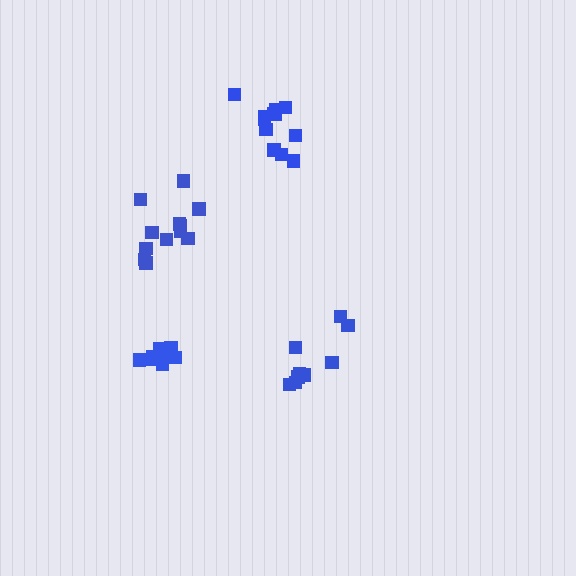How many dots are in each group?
Group 1: 9 dots, Group 2: 12 dots, Group 3: 9 dots, Group 4: 12 dots (42 total).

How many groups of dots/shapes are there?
There are 4 groups.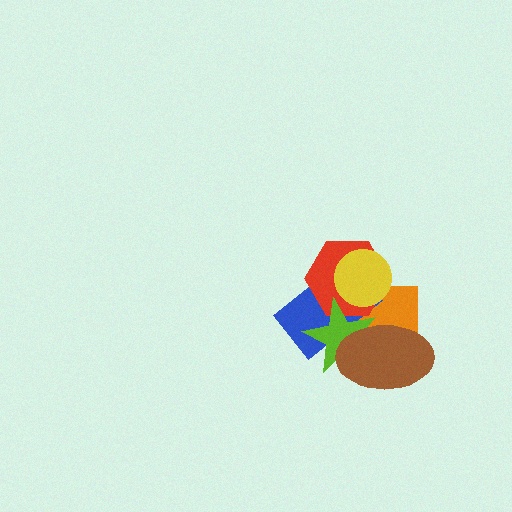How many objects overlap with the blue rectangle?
5 objects overlap with the blue rectangle.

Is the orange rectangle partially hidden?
Yes, it is partially covered by another shape.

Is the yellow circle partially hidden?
No, no other shape covers it.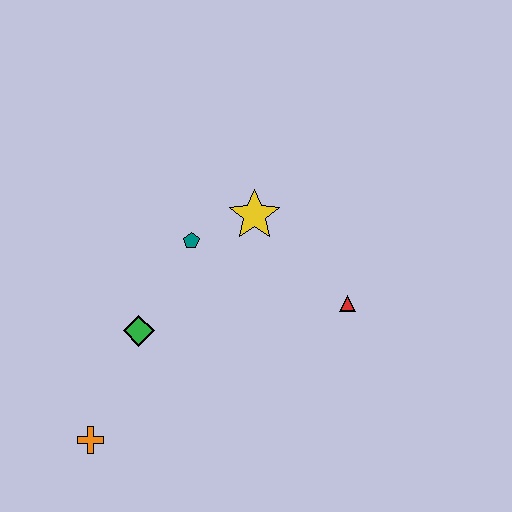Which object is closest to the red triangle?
The yellow star is closest to the red triangle.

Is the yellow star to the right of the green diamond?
Yes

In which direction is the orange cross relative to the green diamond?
The orange cross is below the green diamond.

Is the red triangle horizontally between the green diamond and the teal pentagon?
No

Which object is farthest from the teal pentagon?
The orange cross is farthest from the teal pentagon.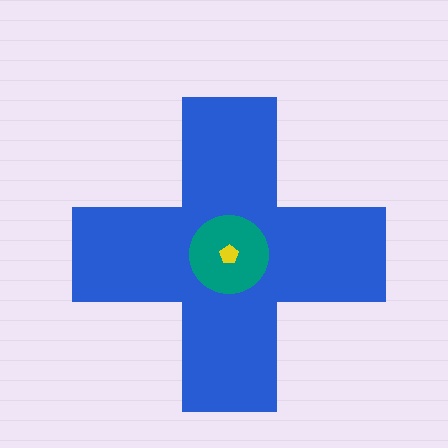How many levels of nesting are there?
3.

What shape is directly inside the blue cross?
The teal circle.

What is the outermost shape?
The blue cross.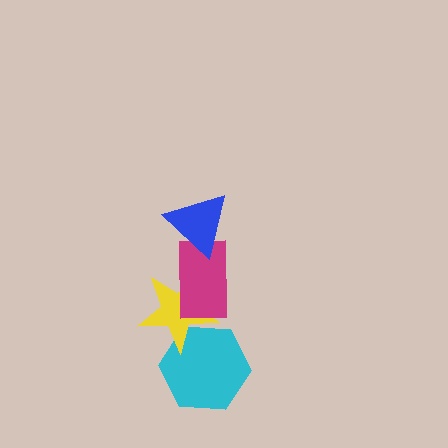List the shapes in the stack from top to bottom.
From top to bottom: the blue triangle, the magenta rectangle, the yellow star, the cyan hexagon.